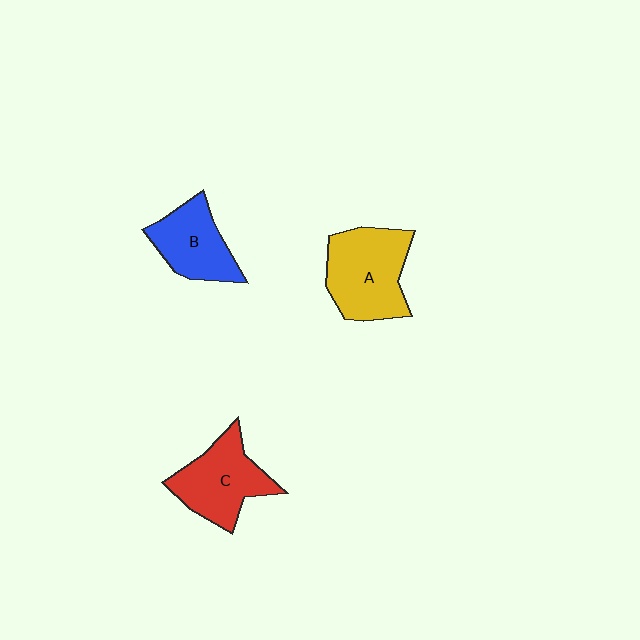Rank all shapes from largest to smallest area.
From largest to smallest: A (yellow), C (red), B (blue).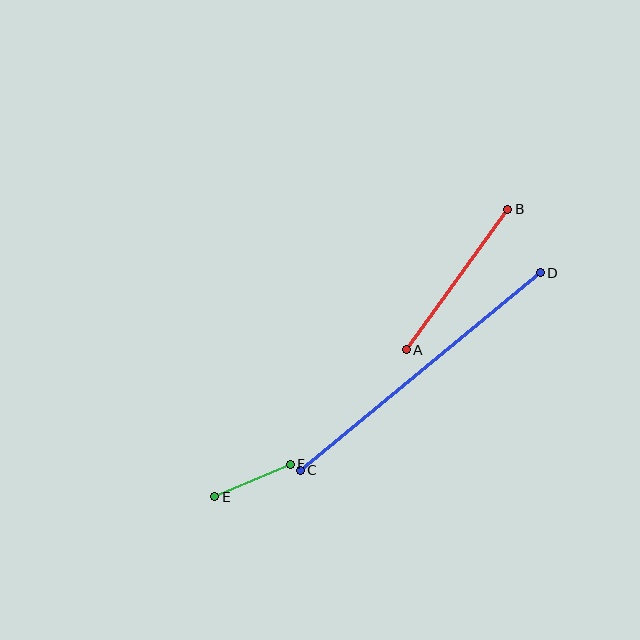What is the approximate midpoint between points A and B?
The midpoint is at approximately (457, 280) pixels.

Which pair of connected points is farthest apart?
Points C and D are farthest apart.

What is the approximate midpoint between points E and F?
The midpoint is at approximately (253, 481) pixels.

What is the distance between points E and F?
The distance is approximately 82 pixels.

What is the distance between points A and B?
The distance is approximately 173 pixels.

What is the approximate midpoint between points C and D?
The midpoint is at approximately (420, 372) pixels.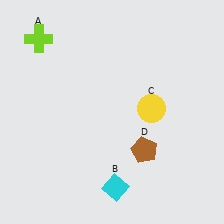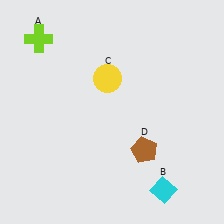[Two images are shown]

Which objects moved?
The objects that moved are: the cyan diamond (B), the yellow circle (C).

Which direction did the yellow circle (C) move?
The yellow circle (C) moved left.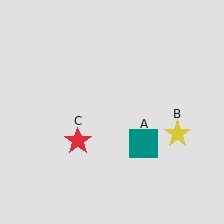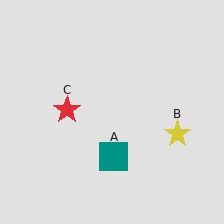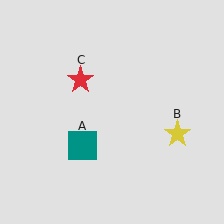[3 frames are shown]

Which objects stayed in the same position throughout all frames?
Yellow star (object B) remained stationary.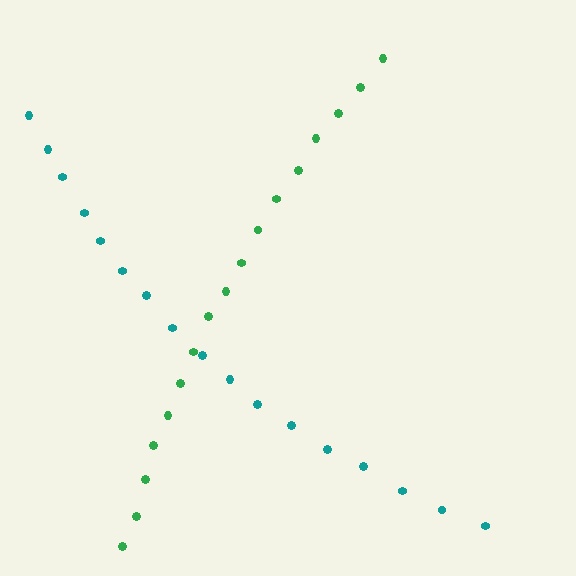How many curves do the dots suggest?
There are 2 distinct paths.